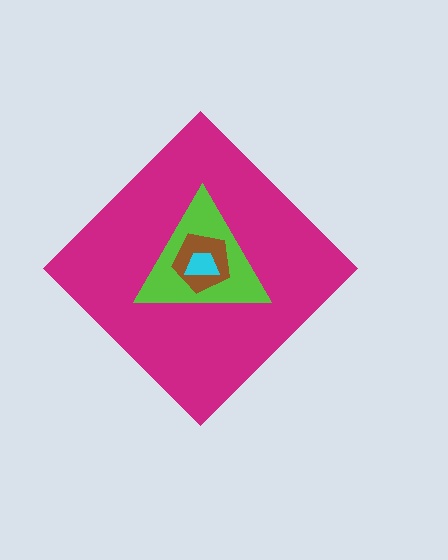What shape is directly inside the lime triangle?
The brown pentagon.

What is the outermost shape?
The magenta diamond.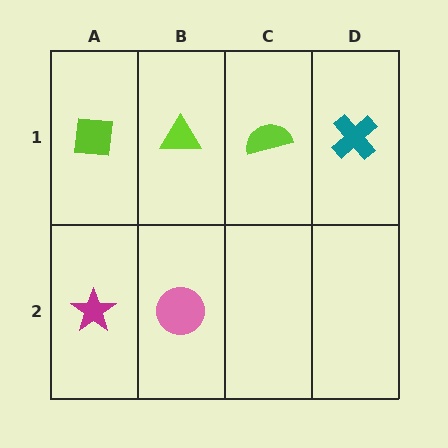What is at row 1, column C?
A lime semicircle.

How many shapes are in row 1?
4 shapes.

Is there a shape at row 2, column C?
No, that cell is empty.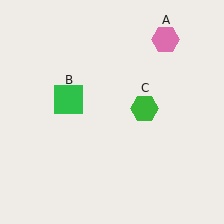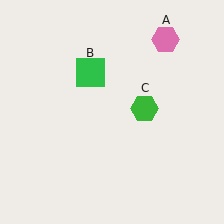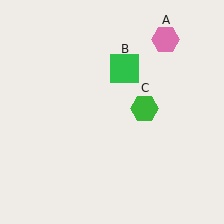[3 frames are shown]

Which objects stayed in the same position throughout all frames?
Pink hexagon (object A) and green hexagon (object C) remained stationary.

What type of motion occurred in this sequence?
The green square (object B) rotated clockwise around the center of the scene.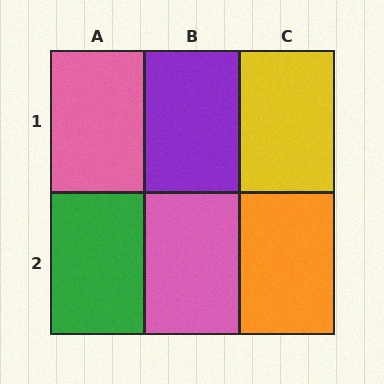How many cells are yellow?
1 cell is yellow.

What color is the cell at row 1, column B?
Purple.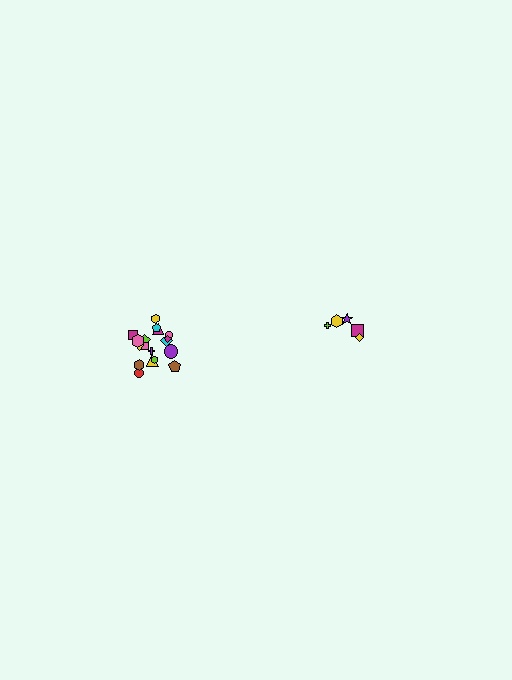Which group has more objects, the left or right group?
The left group.